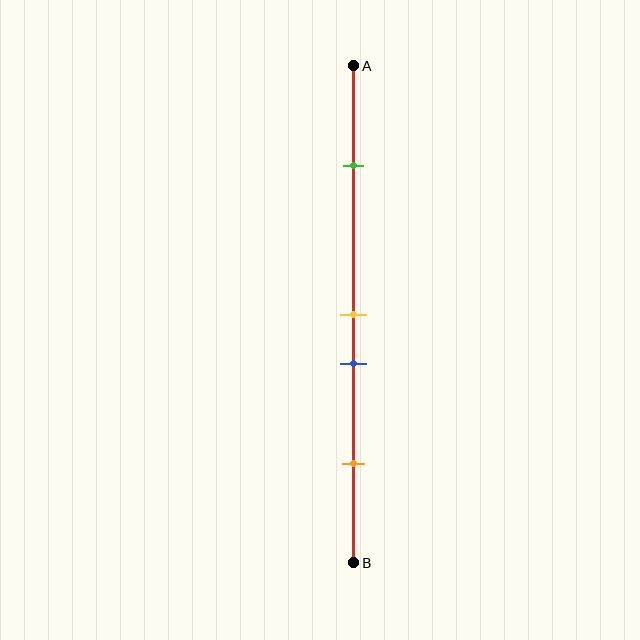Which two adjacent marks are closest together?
The yellow and blue marks are the closest adjacent pair.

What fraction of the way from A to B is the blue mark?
The blue mark is approximately 60% (0.6) of the way from A to B.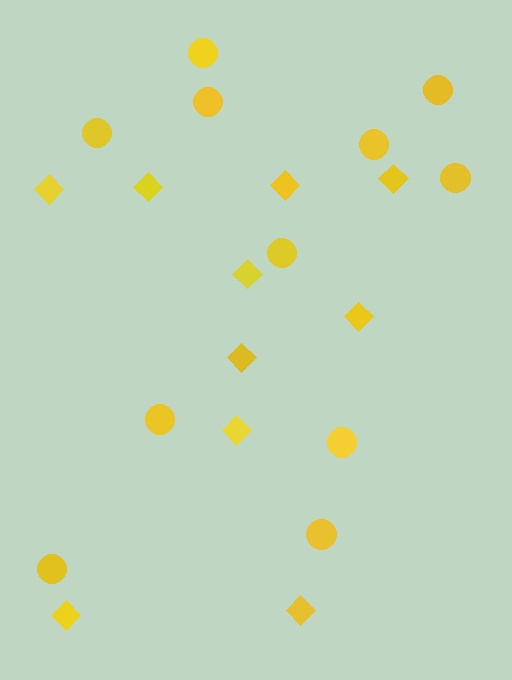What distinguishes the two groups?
There are 2 groups: one group of diamonds (10) and one group of circles (11).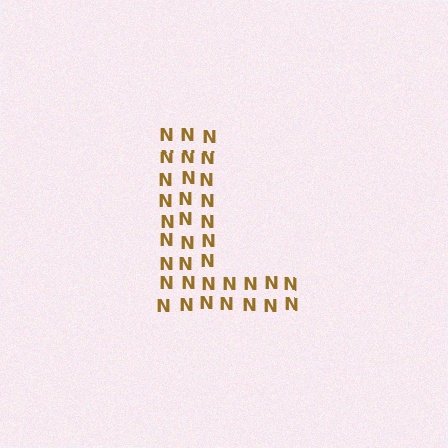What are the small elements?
The small elements are letter N's.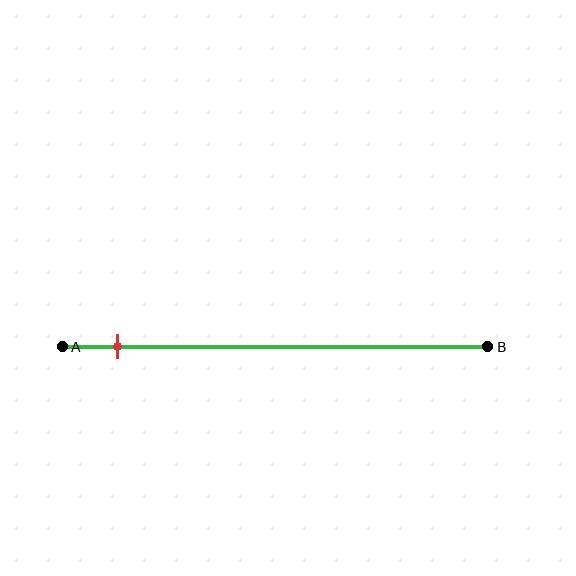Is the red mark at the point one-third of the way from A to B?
No, the mark is at about 15% from A, not at the 33% one-third point.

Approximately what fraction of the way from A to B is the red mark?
The red mark is approximately 15% of the way from A to B.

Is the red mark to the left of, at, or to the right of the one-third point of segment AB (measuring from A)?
The red mark is to the left of the one-third point of segment AB.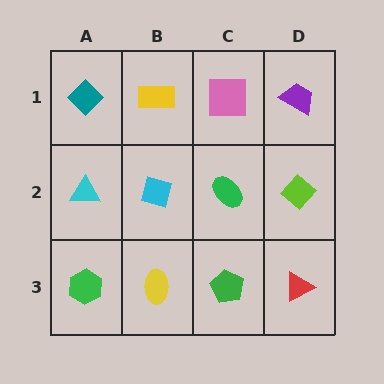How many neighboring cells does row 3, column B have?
3.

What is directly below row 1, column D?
A lime diamond.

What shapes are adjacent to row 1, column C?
A green ellipse (row 2, column C), a yellow rectangle (row 1, column B), a purple trapezoid (row 1, column D).